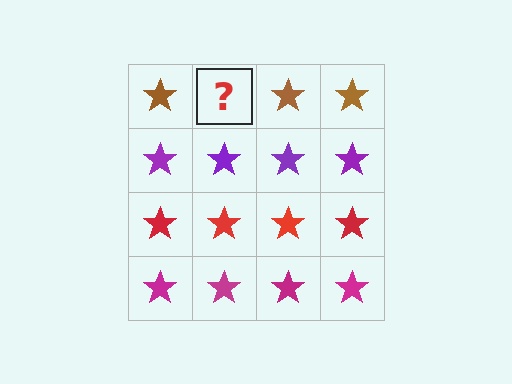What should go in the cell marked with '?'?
The missing cell should contain a brown star.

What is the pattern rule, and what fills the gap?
The rule is that each row has a consistent color. The gap should be filled with a brown star.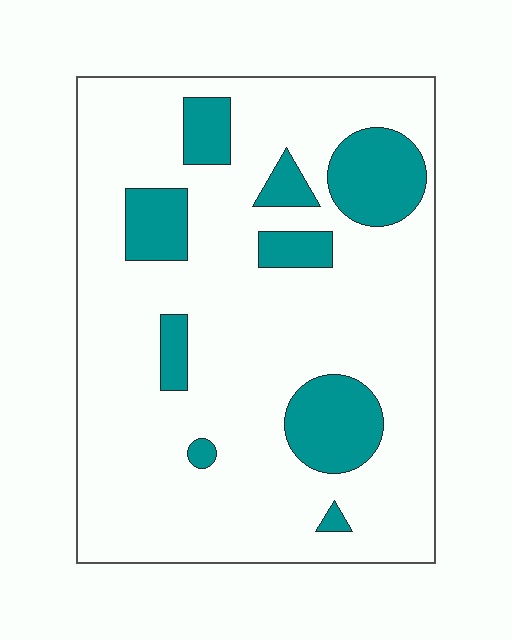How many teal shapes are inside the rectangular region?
9.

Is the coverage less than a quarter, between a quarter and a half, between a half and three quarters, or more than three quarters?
Less than a quarter.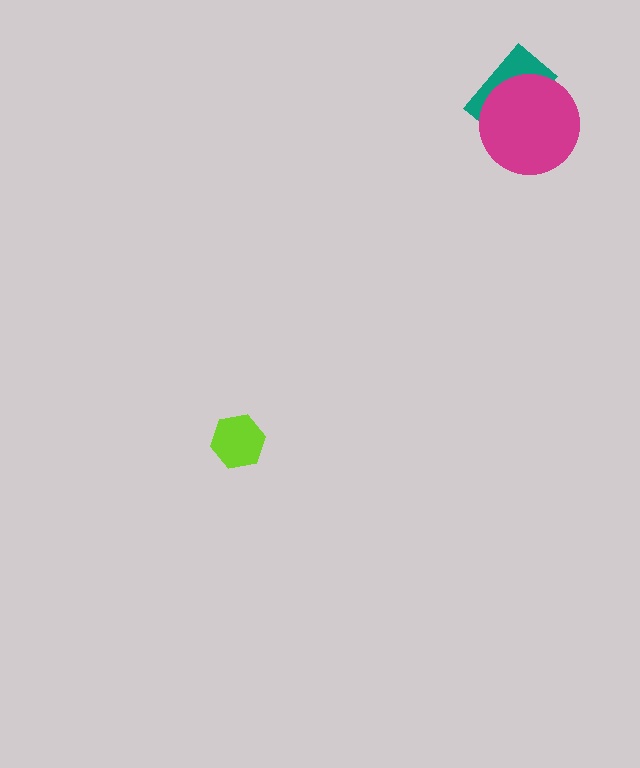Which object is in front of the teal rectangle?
The magenta circle is in front of the teal rectangle.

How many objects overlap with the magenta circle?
1 object overlaps with the magenta circle.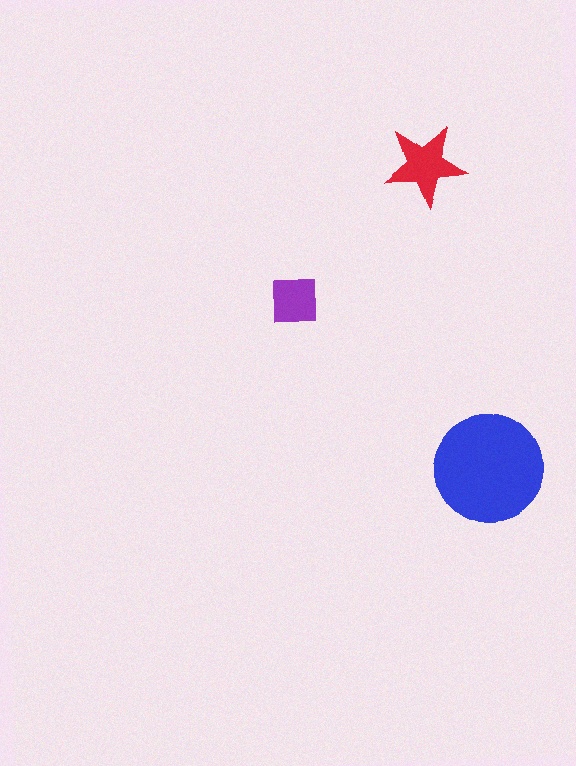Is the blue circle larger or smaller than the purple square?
Larger.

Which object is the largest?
The blue circle.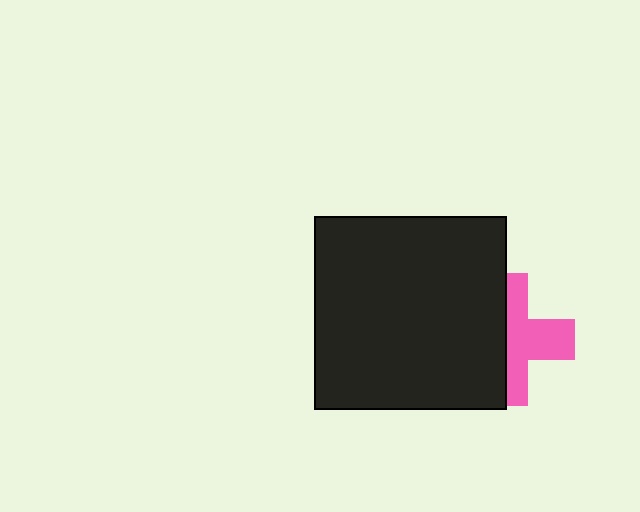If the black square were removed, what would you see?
You would see the complete pink cross.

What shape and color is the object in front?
The object in front is a black square.